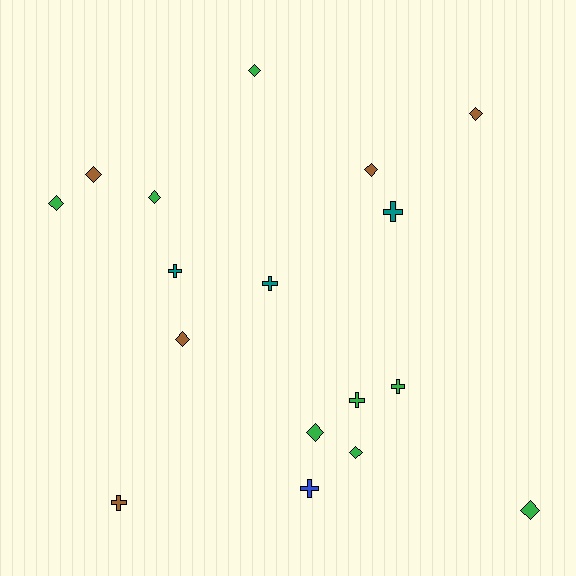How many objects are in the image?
There are 17 objects.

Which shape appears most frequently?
Diamond, with 10 objects.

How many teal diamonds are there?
There are no teal diamonds.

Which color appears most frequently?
Green, with 8 objects.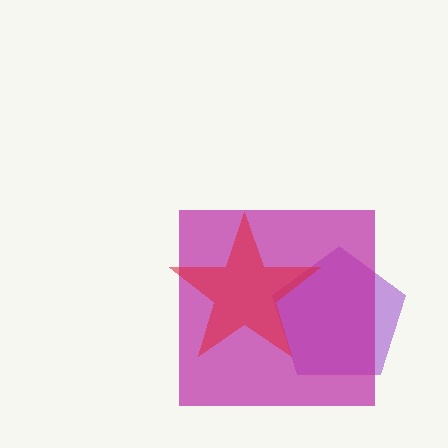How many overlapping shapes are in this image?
There are 3 overlapping shapes in the image.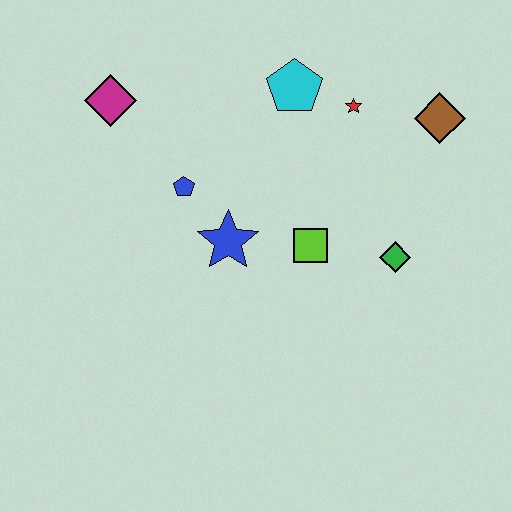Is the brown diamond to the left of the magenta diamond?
No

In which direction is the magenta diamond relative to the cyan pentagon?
The magenta diamond is to the left of the cyan pentagon.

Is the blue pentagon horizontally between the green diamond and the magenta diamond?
Yes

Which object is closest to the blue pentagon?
The blue star is closest to the blue pentagon.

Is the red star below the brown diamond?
No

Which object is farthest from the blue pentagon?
The brown diamond is farthest from the blue pentagon.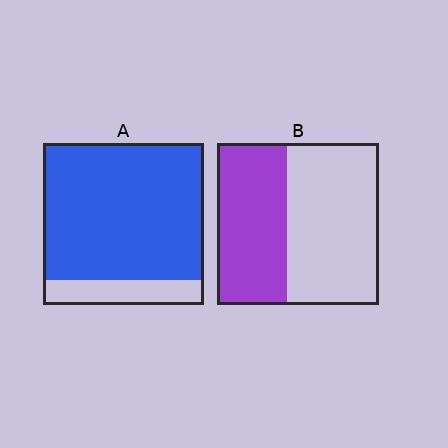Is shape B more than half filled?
No.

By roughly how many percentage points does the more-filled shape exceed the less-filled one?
By roughly 40 percentage points (A over B).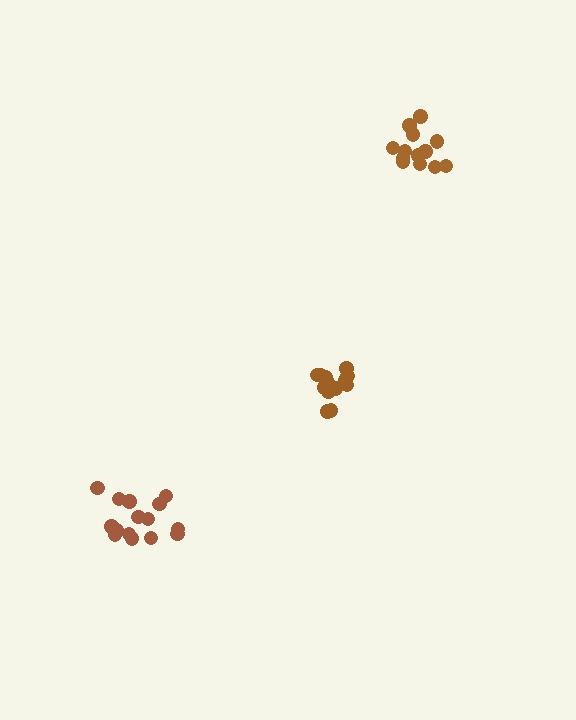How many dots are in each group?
Group 1: 14 dots, Group 2: 13 dots, Group 3: 15 dots (42 total).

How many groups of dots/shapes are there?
There are 3 groups.